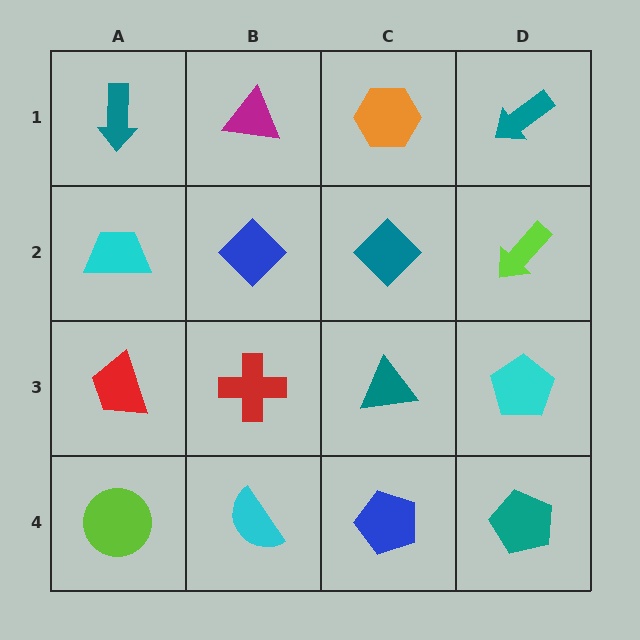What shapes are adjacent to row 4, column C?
A teal triangle (row 3, column C), a cyan semicircle (row 4, column B), a teal pentagon (row 4, column D).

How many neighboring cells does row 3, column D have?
3.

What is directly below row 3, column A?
A lime circle.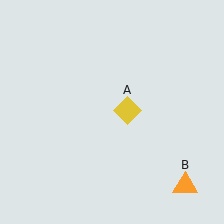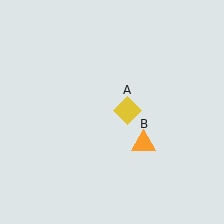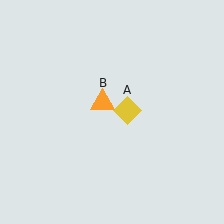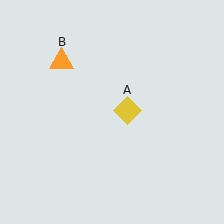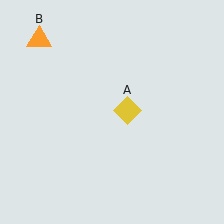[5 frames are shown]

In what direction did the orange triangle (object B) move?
The orange triangle (object B) moved up and to the left.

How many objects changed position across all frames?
1 object changed position: orange triangle (object B).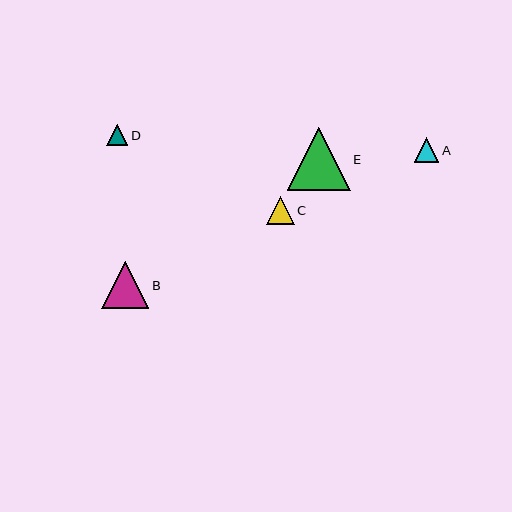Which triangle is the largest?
Triangle E is the largest with a size of approximately 63 pixels.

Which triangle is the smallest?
Triangle D is the smallest with a size of approximately 21 pixels.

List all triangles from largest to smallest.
From largest to smallest: E, B, C, A, D.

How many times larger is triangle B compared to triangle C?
Triangle B is approximately 1.7 times the size of triangle C.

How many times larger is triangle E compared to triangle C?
Triangle E is approximately 2.3 times the size of triangle C.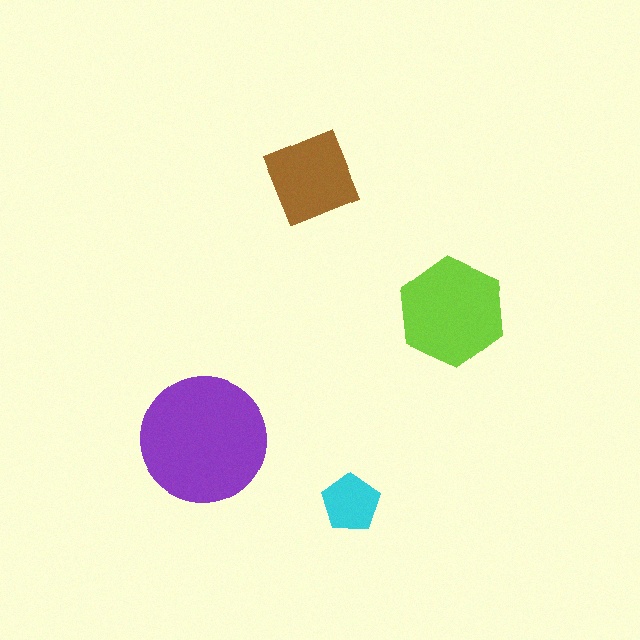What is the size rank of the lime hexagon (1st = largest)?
2nd.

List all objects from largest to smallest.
The purple circle, the lime hexagon, the brown diamond, the cyan pentagon.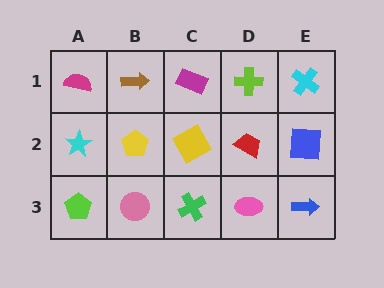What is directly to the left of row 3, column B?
A lime pentagon.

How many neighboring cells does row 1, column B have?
3.